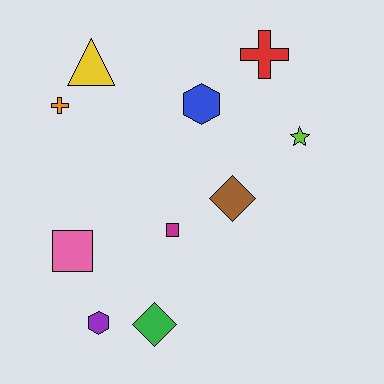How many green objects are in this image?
There is 1 green object.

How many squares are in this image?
There are 2 squares.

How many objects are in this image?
There are 10 objects.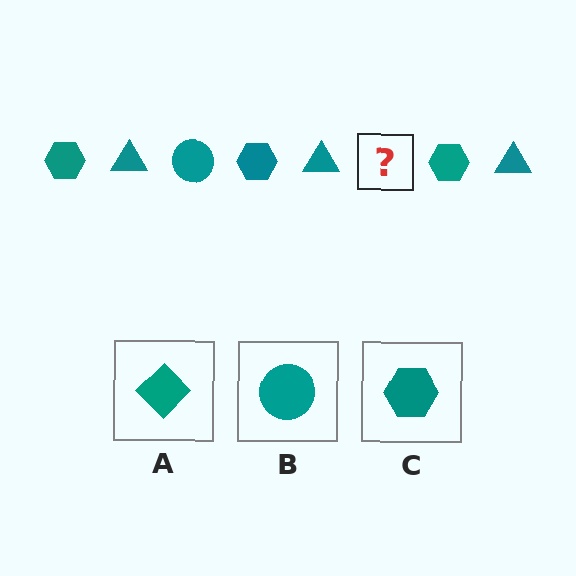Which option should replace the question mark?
Option B.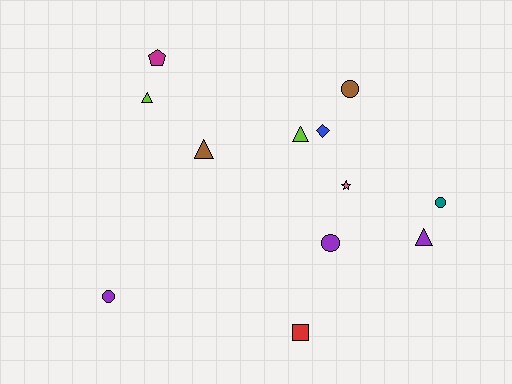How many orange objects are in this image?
There are no orange objects.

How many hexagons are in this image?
There are no hexagons.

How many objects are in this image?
There are 12 objects.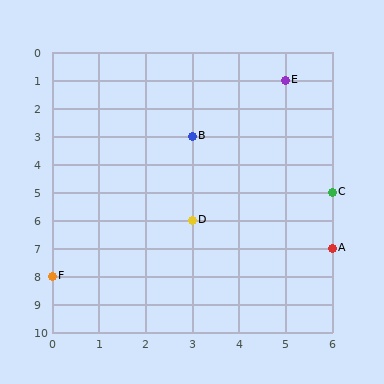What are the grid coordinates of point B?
Point B is at grid coordinates (3, 3).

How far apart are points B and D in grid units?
Points B and D are 3 rows apart.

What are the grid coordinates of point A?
Point A is at grid coordinates (6, 7).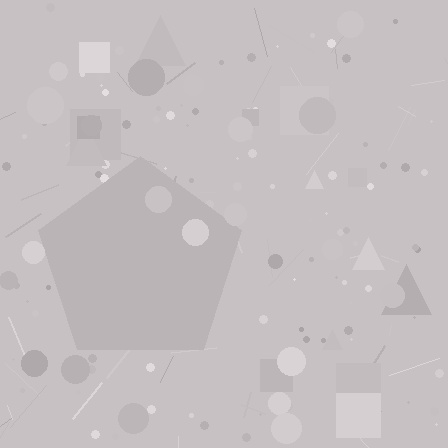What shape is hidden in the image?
A pentagon is hidden in the image.